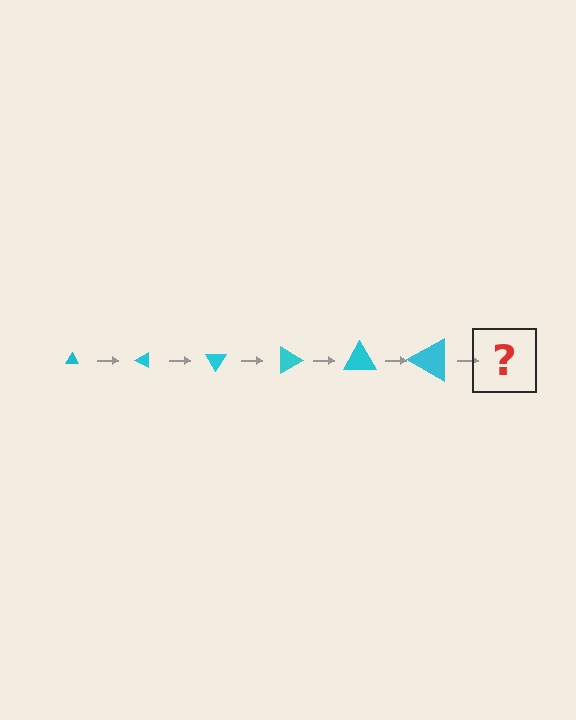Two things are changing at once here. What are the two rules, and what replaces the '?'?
The two rules are that the triangle grows larger each step and it rotates 30 degrees each step. The '?' should be a triangle, larger than the previous one and rotated 180 degrees from the start.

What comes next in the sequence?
The next element should be a triangle, larger than the previous one and rotated 180 degrees from the start.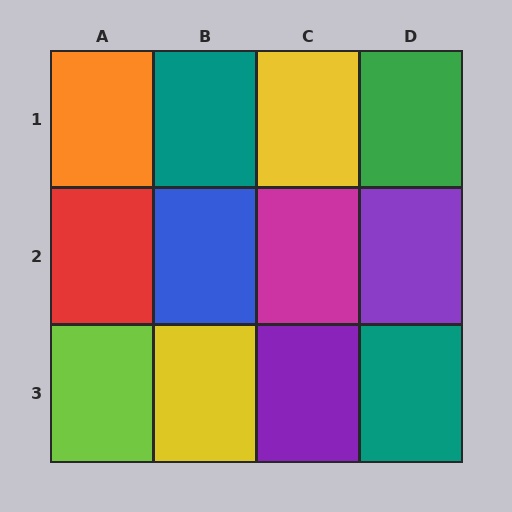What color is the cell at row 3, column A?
Lime.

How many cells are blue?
1 cell is blue.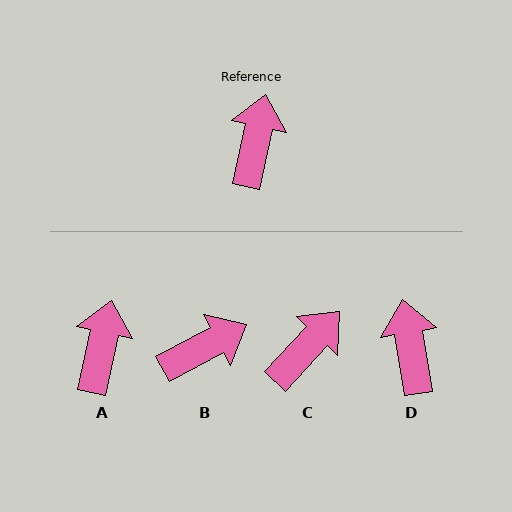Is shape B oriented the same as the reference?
No, it is off by about 50 degrees.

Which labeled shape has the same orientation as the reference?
A.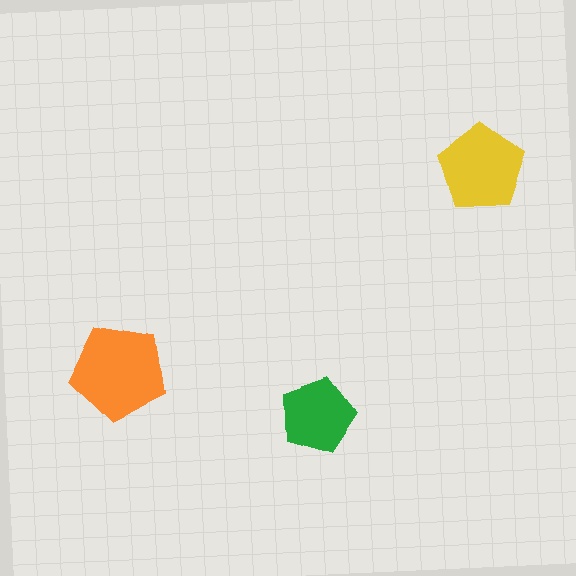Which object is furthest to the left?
The orange pentagon is leftmost.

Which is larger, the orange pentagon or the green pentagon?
The orange one.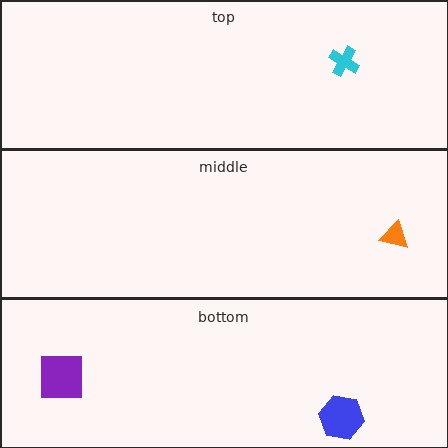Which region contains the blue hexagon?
The bottom region.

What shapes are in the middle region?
The orange triangle.